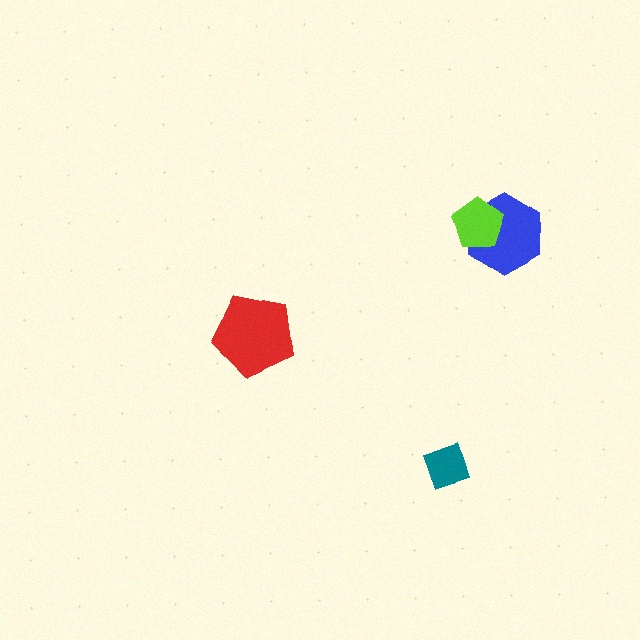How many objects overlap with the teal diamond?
0 objects overlap with the teal diamond.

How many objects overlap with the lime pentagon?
1 object overlaps with the lime pentagon.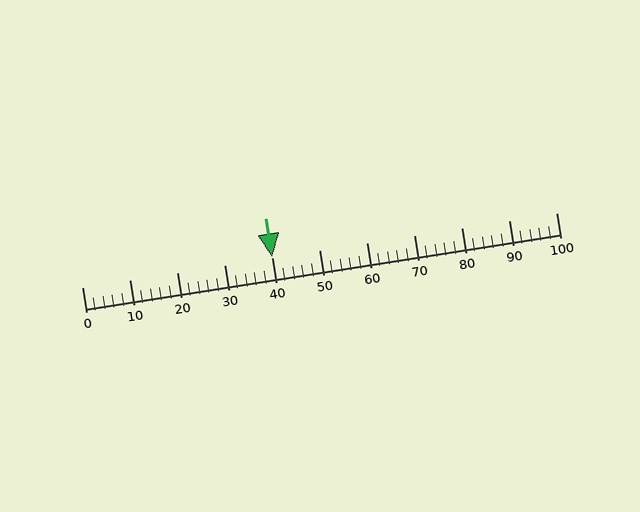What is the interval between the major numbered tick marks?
The major tick marks are spaced 10 units apart.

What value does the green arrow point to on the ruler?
The green arrow points to approximately 40.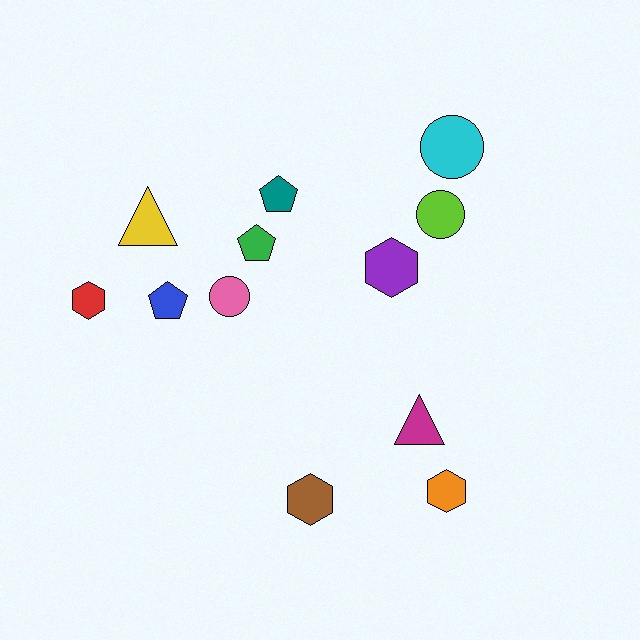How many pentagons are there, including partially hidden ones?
There are 3 pentagons.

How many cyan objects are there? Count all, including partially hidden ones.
There is 1 cyan object.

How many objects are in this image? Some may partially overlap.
There are 12 objects.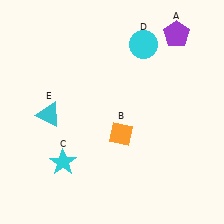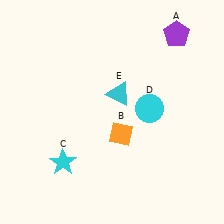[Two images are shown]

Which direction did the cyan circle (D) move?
The cyan circle (D) moved down.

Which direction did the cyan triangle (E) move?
The cyan triangle (E) moved right.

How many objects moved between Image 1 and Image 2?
2 objects moved between the two images.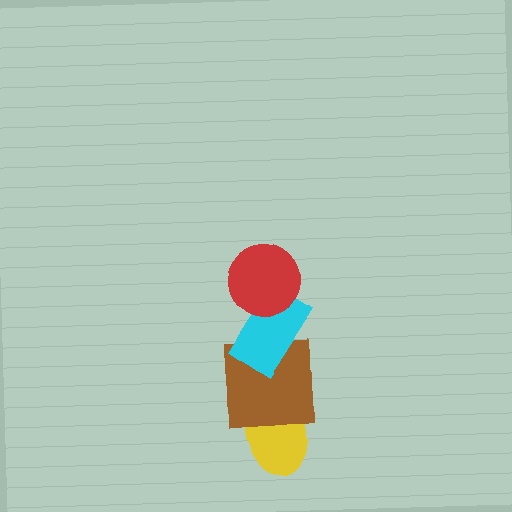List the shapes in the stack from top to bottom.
From top to bottom: the red circle, the cyan rectangle, the brown square, the yellow ellipse.